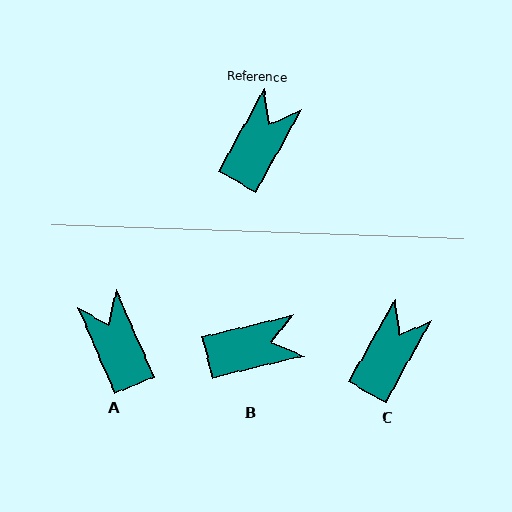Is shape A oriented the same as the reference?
No, it is off by about 53 degrees.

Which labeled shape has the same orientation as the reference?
C.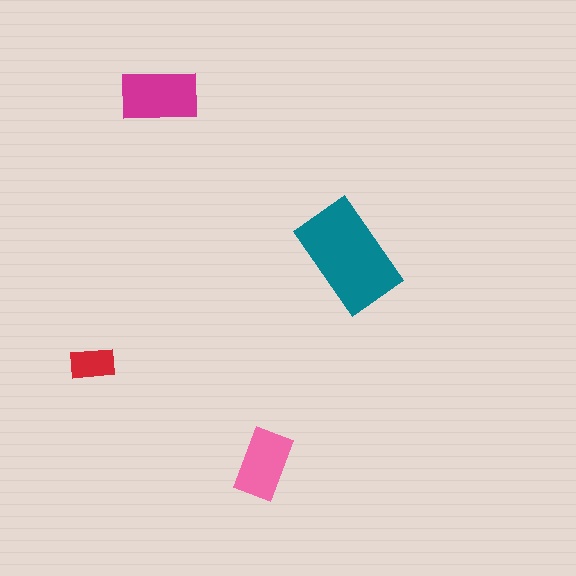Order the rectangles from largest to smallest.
the teal one, the magenta one, the pink one, the red one.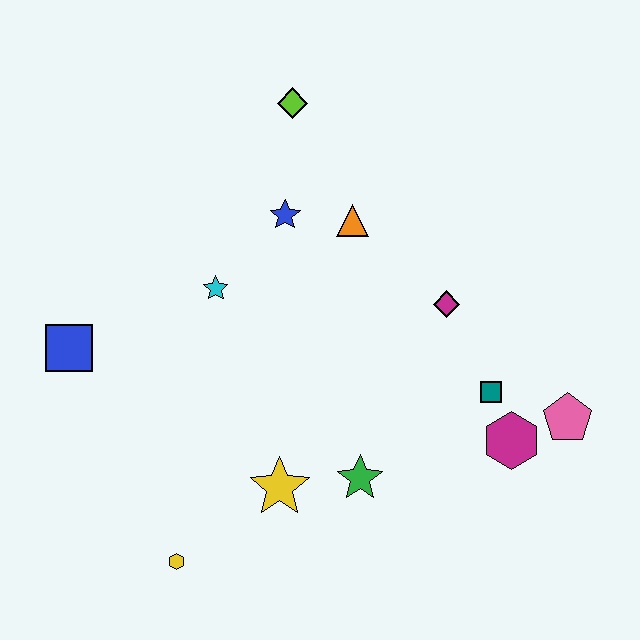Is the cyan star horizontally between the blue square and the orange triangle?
Yes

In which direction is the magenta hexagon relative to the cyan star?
The magenta hexagon is to the right of the cyan star.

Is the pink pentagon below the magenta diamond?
Yes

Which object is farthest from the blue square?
The pink pentagon is farthest from the blue square.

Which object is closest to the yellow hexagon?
The yellow star is closest to the yellow hexagon.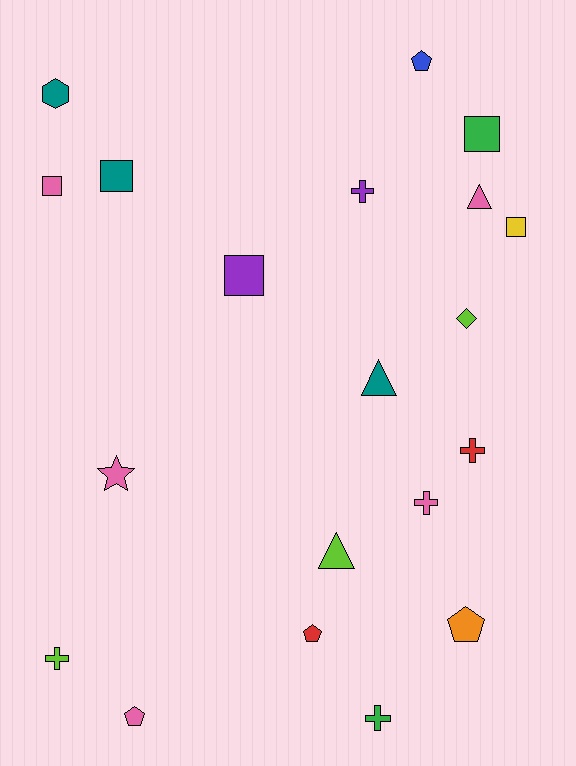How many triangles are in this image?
There are 3 triangles.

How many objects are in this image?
There are 20 objects.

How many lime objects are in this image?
There are 3 lime objects.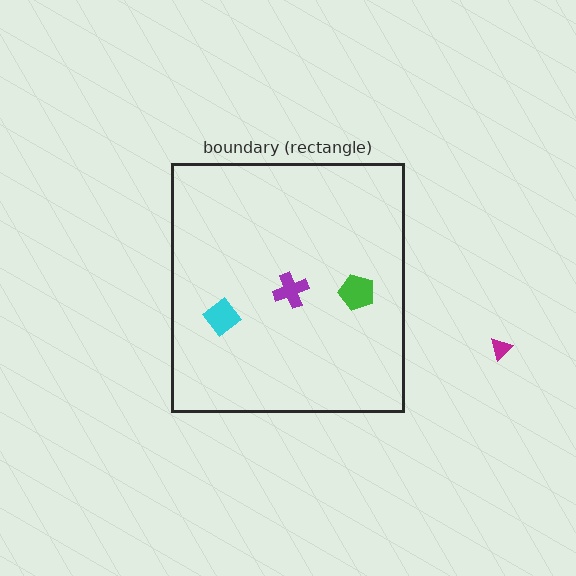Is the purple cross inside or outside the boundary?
Inside.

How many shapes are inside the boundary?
3 inside, 1 outside.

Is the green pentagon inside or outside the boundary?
Inside.